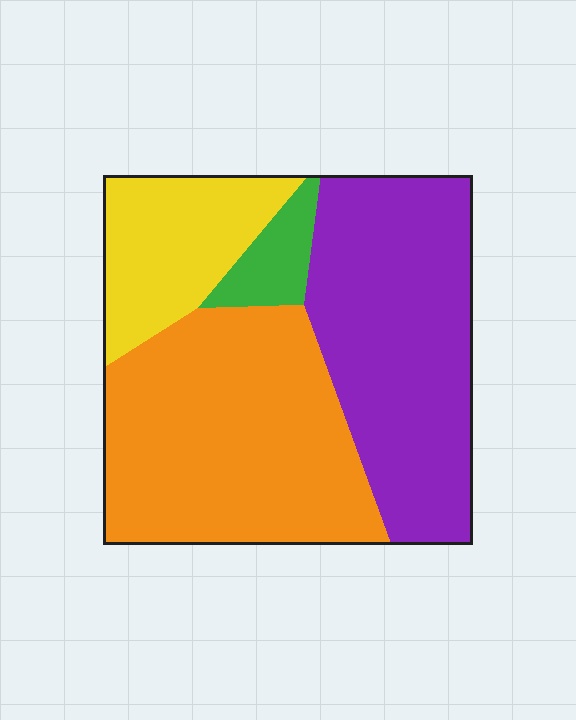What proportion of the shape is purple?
Purple covers roughly 35% of the shape.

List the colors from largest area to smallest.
From largest to smallest: orange, purple, yellow, green.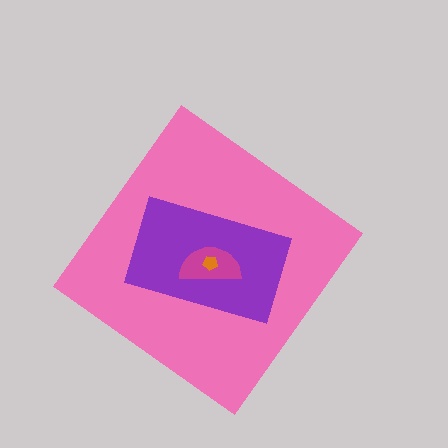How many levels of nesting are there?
4.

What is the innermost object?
The orange pentagon.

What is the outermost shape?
The pink diamond.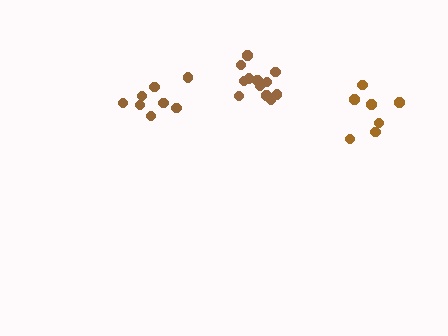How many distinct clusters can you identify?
There are 3 distinct clusters.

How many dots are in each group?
Group 1: 8 dots, Group 2: 7 dots, Group 3: 12 dots (27 total).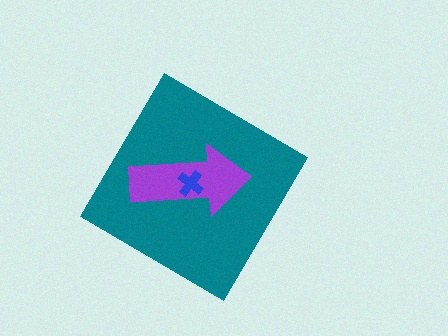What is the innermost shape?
The blue cross.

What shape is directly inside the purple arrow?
The blue cross.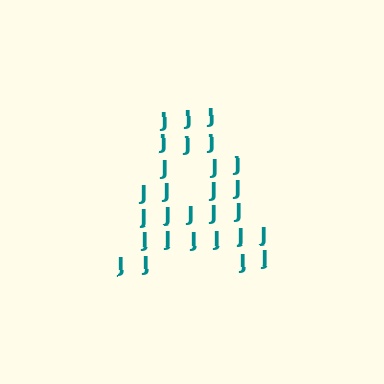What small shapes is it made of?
It is made of small letter J's.